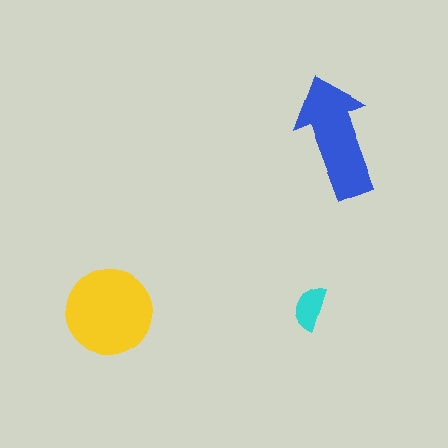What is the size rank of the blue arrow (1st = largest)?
2nd.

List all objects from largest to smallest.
The yellow circle, the blue arrow, the cyan semicircle.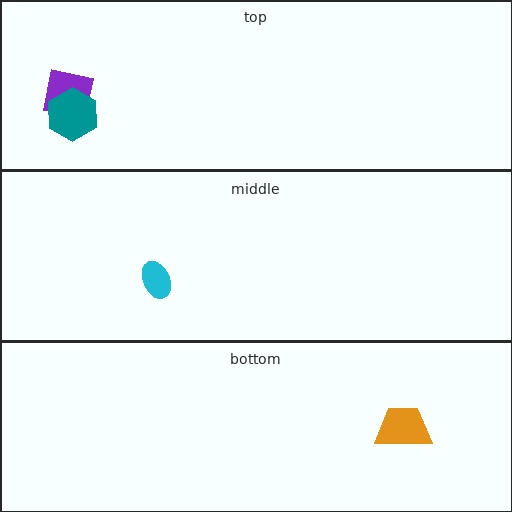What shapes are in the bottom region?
The orange trapezoid.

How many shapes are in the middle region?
1.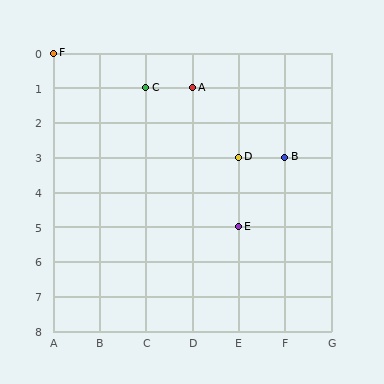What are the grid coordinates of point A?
Point A is at grid coordinates (D, 1).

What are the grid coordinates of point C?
Point C is at grid coordinates (C, 1).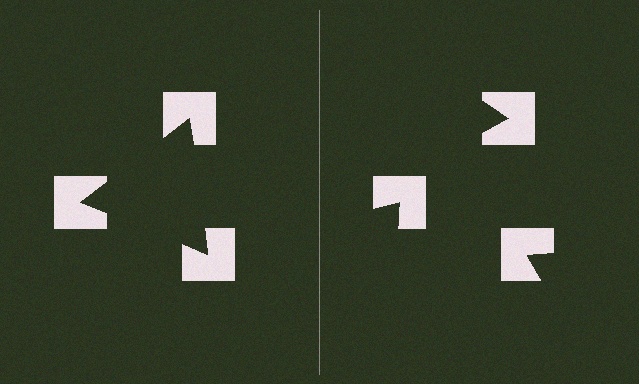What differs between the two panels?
The notched squares are positioned identically on both sides; only the wedge orientations differ. On the left they align to a triangle; on the right they are misaligned.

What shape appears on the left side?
An illusory triangle.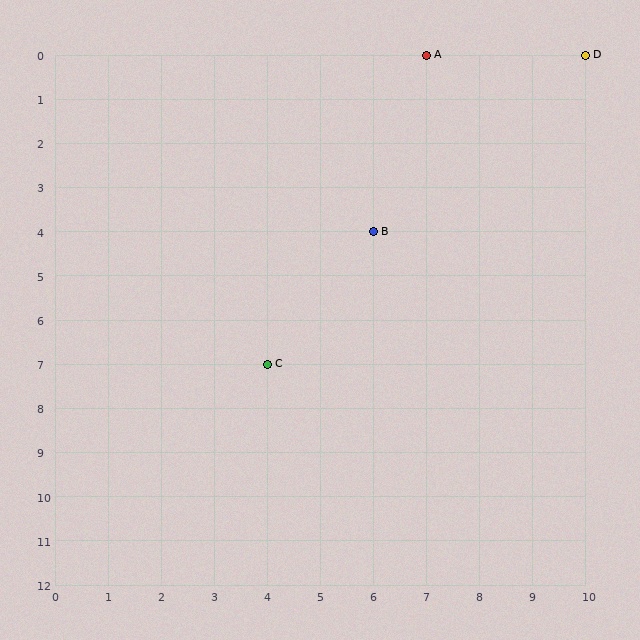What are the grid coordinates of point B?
Point B is at grid coordinates (6, 4).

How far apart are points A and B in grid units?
Points A and B are 1 column and 4 rows apart (about 4.1 grid units diagonally).